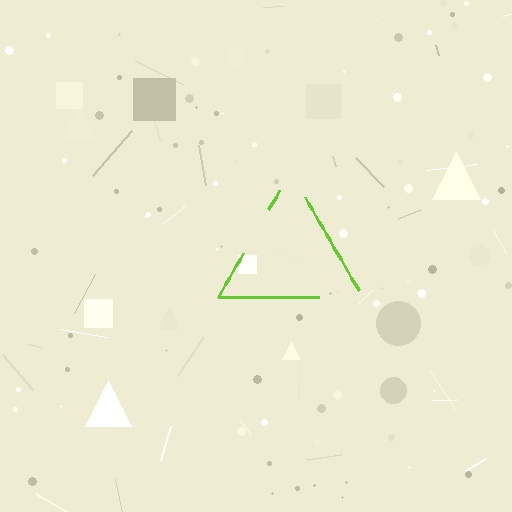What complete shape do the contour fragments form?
The contour fragments form a triangle.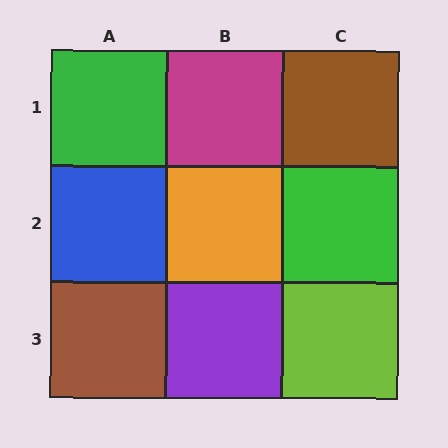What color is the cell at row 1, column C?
Brown.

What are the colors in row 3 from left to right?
Brown, purple, lime.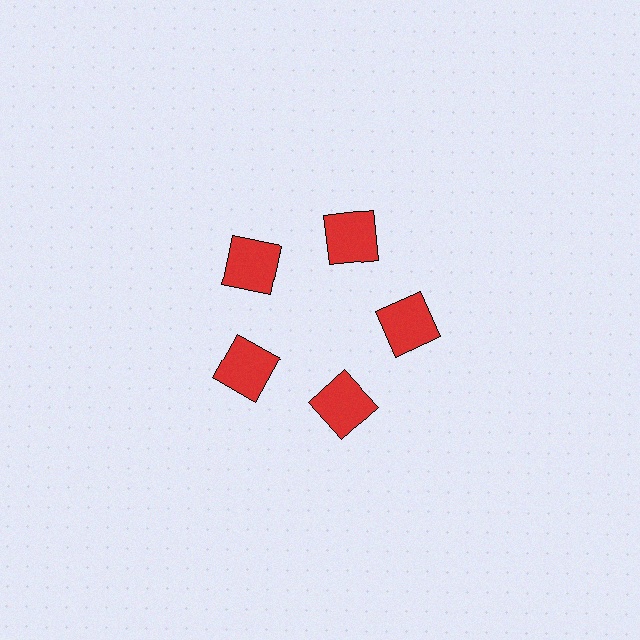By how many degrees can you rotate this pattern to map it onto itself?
The pattern maps onto itself every 72 degrees of rotation.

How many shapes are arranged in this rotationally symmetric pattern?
There are 5 shapes, arranged in 5 groups of 1.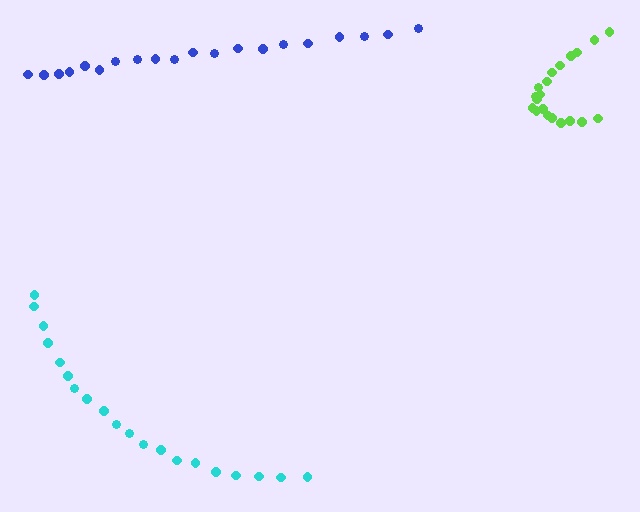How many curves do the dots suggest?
There are 3 distinct paths.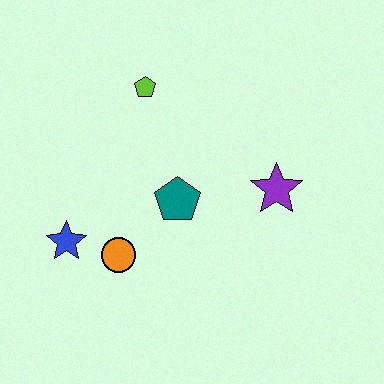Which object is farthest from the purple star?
The blue star is farthest from the purple star.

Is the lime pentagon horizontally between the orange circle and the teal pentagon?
Yes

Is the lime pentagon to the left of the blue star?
No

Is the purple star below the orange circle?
No